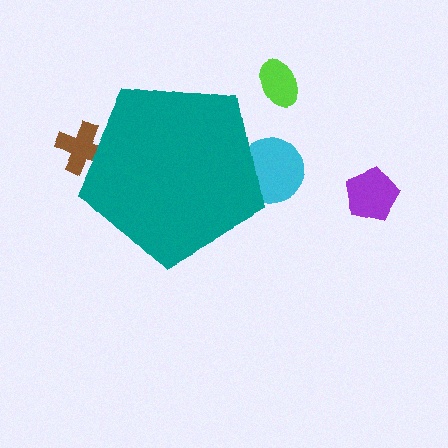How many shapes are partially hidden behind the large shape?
2 shapes are partially hidden.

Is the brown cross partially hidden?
Yes, the brown cross is partially hidden behind the teal pentagon.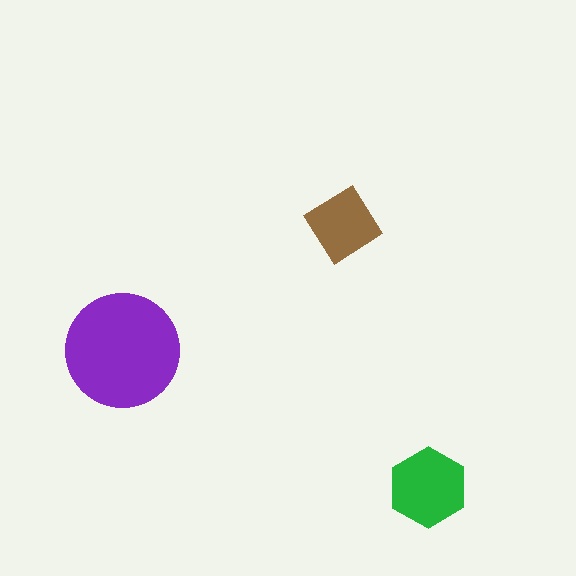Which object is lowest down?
The green hexagon is bottommost.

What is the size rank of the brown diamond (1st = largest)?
3rd.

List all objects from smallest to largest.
The brown diamond, the green hexagon, the purple circle.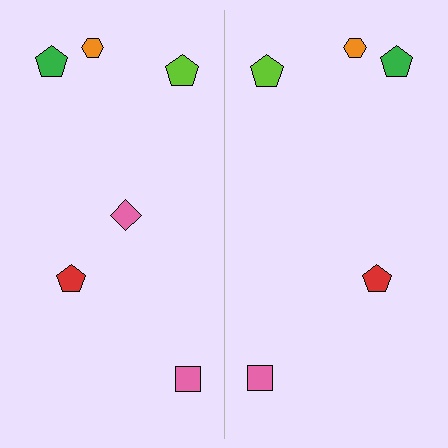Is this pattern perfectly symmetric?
No, the pattern is not perfectly symmetric. A pink diamond is missing from the right side.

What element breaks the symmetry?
A pink diamond is missing from the right side.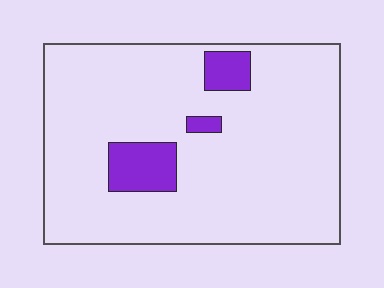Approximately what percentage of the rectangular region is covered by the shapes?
Approximately 10%.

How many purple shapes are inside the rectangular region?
3.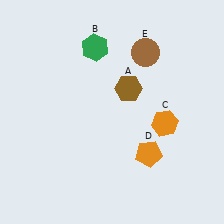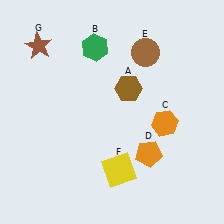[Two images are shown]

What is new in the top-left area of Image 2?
A brown star (G) was added in the top-left area of Image 2.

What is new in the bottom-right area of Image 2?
A yellow square (F) was added in the bottom-right area of Image 2.